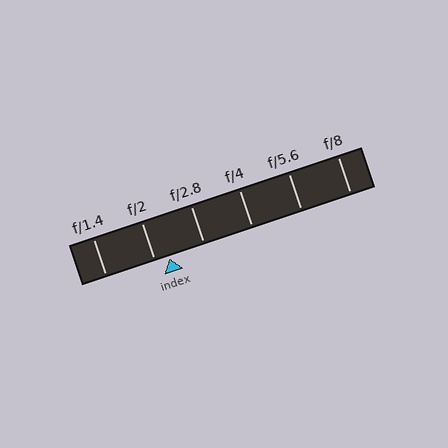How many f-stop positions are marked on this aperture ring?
There are 6 f-stop positions marked.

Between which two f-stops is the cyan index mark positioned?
The index mark is between f/2 and f/2.8.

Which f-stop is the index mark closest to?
The index mark is closest to f/2.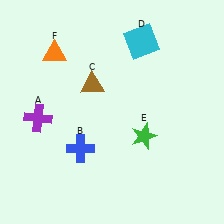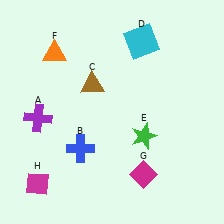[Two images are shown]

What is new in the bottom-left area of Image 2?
A magenta diamond (H) was added in the bottom-left area of Image 2.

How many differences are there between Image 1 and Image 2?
There are 2 differences between the two images.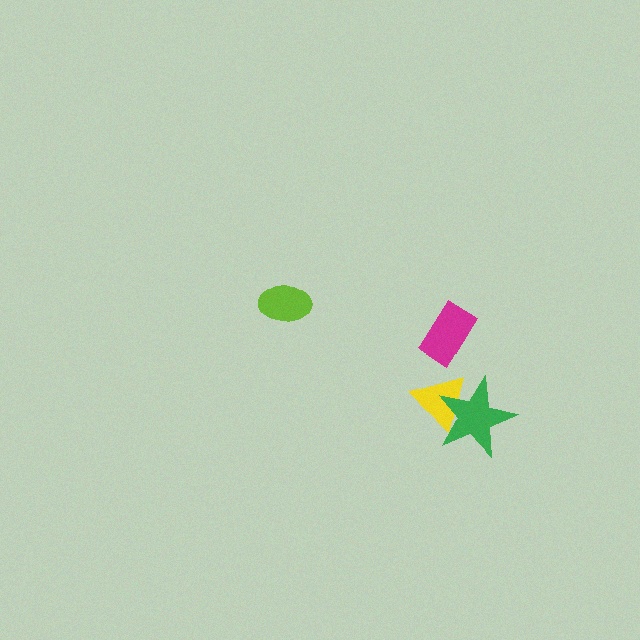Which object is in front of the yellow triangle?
The green star is in front of the yellow triangle.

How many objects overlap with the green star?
1 object overlaps with the green star.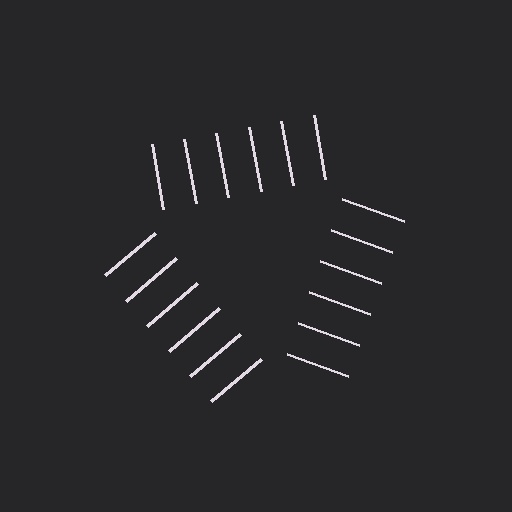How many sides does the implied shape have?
3 sides — the line-ends trace a triangle.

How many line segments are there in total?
18 — 6 along each of the 3 edges.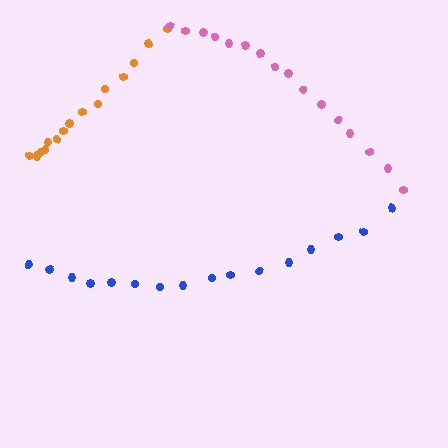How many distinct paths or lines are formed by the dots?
There are 3 distinct paths.